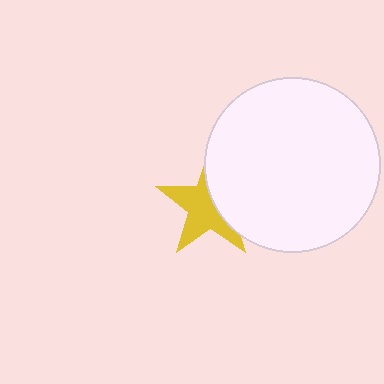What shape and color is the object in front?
The object in front is a white circle.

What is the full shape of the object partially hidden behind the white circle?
The partially hidden object is a yellow star.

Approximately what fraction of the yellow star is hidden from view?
Roughly 42% of the yellow star is hidden behind the white circle.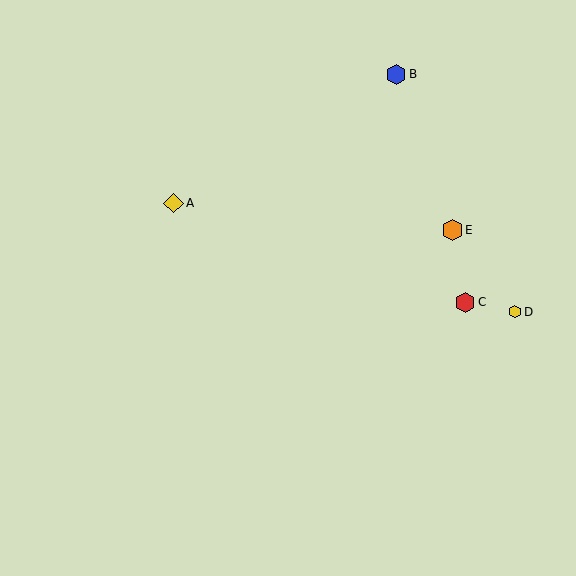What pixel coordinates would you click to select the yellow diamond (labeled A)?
Click at (173, 203) to select the yellow diamond A.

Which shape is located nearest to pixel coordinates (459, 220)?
The orange hexagon (labeled E) at (452, 230) is nearest to that location.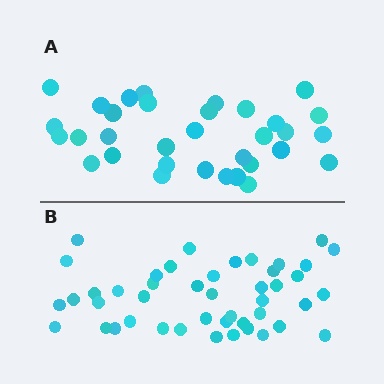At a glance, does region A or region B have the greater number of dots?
Region B (the bottom region) has more dots.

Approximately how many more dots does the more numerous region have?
Region B has roughly 12 or so more dots than region A.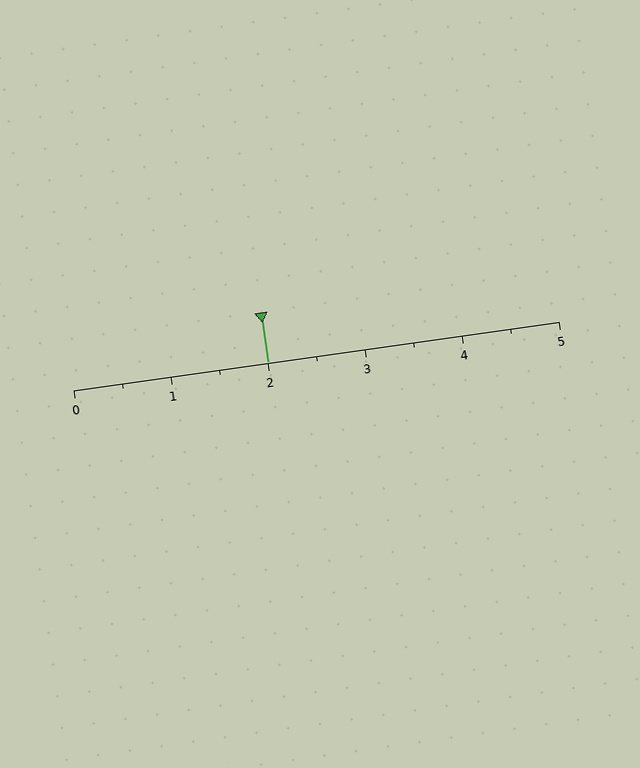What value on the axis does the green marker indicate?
The marker indicates approximately 2.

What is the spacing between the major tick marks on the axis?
The major ticks are spaced 1 apart.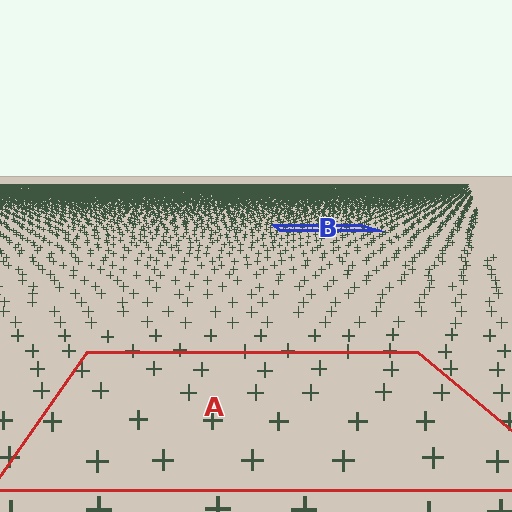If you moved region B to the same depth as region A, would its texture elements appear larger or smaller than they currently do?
They would appear larger. At a closer depth, the same texture elements are projected at a bigger on-screen size.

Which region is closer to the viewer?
Region A is closer. The texture elements there are larger and more spread out.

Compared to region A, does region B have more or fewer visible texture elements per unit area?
Region B has more texture elements per unit area — they are packed more densely because it is farther away.